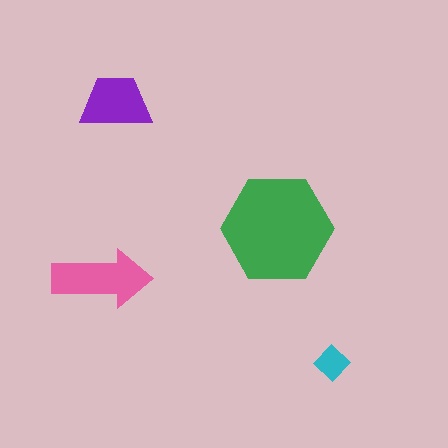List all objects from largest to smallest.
The green hexagon, the pink arrow, the purple trapezoid, the cyan diamond.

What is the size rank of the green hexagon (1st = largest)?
1st.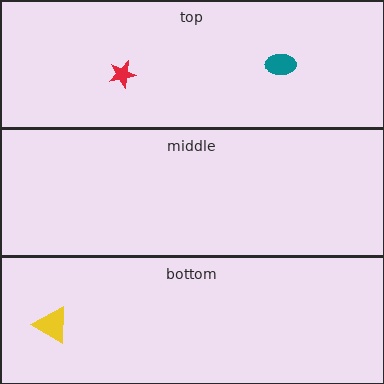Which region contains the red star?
The top region.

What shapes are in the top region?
The red star, the teal ellipse.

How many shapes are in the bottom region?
1.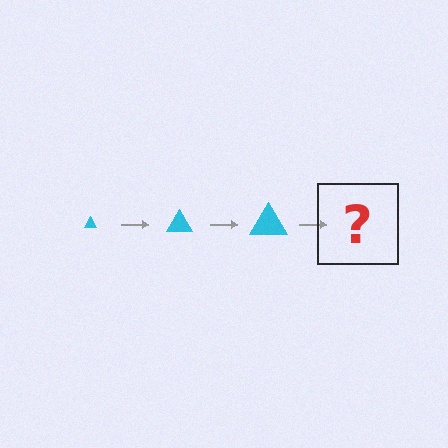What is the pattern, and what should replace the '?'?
The pattern is that the triangle gets progressively larger each step. The '?' should be a cyan triangle, larger than the previous one.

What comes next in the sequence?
The next element should be a cyan triangle, larger than the previous one.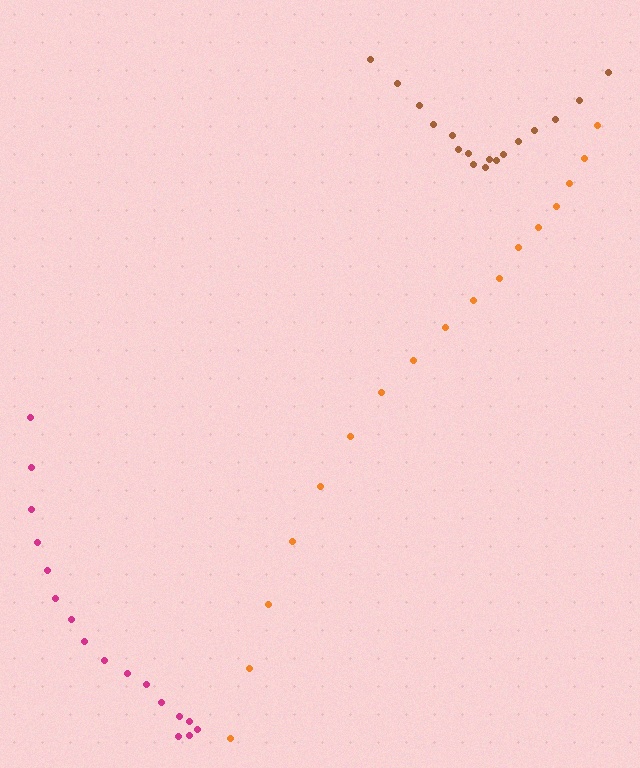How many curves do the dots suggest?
There are 3 distinct paths.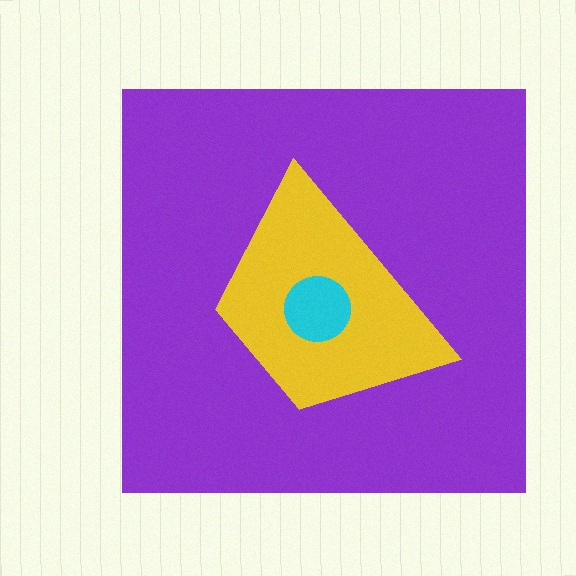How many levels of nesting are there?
3.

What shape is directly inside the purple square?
The yellow trapezoid.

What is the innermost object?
The cyan circle.